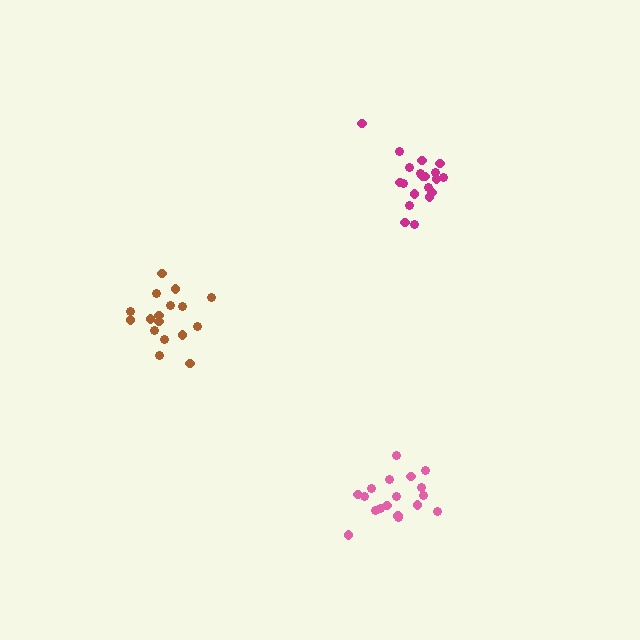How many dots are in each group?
Group 1: 17 dots, Group 2: 20 dots, Group 3: 18 dots (55 total).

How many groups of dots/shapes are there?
There are 3 groups.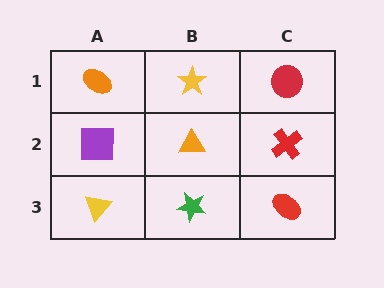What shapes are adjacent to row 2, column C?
A red circle (row 1, column C), a red ellipse (row 3, column C), an orange triangle (row 2, column B).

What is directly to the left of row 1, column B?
An orange ellipse.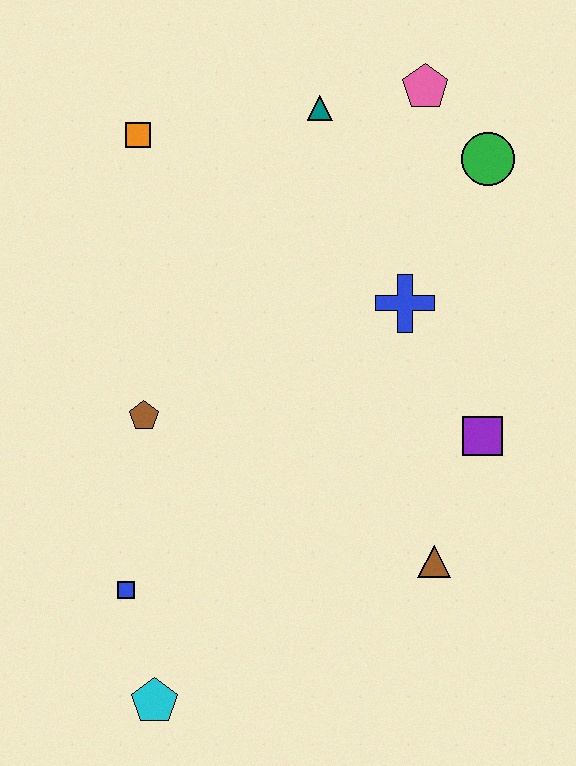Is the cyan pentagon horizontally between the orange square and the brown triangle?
Yes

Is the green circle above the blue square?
Yes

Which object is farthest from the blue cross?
The cyan pentagon is farthest from the blue cross.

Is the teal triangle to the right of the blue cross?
No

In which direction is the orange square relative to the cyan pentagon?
The orange square is above the cyan pentagon.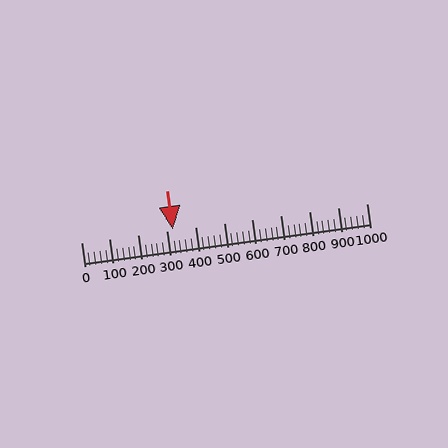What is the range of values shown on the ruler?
The ruler shows values from 0 to 1000.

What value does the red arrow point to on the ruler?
The red arrow points to approximately 320.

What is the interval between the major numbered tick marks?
The major tick marks are spaced 100 units apart.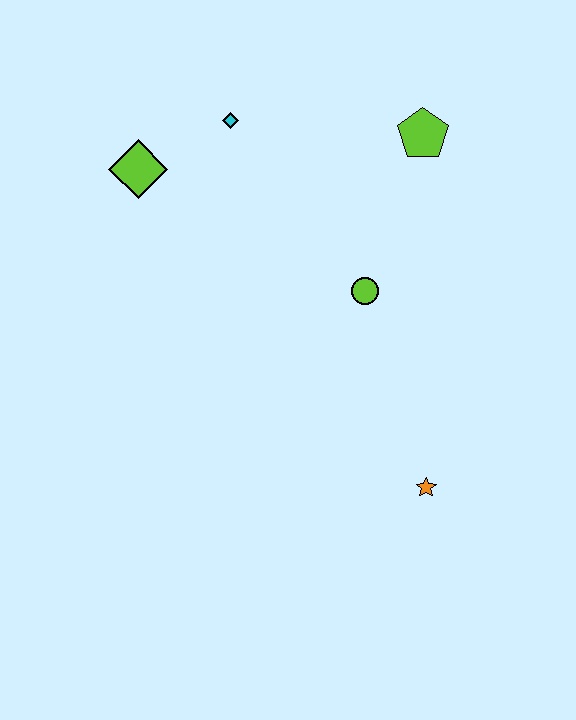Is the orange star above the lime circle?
No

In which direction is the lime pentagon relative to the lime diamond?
The lime pentagon is to the right of the lime diamond.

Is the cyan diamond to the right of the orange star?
No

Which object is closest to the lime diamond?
The cyan diamond is closest to the lime diamond.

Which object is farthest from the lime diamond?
The orange star is farthest from the lime diamond.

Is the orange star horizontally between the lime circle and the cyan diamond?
No